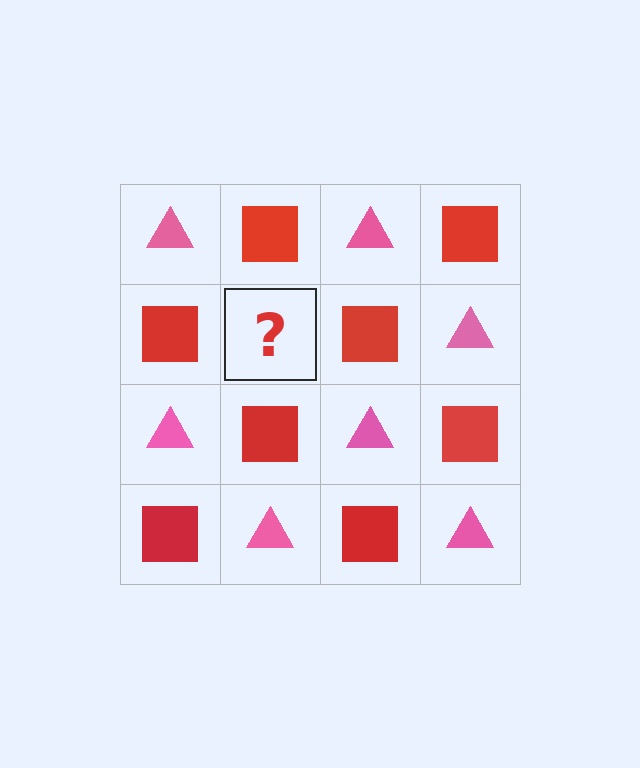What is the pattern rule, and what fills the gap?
The rule is that it alternates pink triangle and red square in a checkerboard pattern. The gap should be filled with a pink triangle.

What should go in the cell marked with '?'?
The missing cell should contain a pink triangle.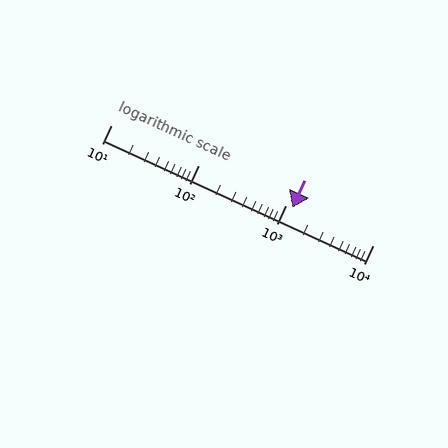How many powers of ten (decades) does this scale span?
The scale spans 3 decades, from 10 to 10000.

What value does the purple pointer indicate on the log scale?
The pointer indicates approximately 1200.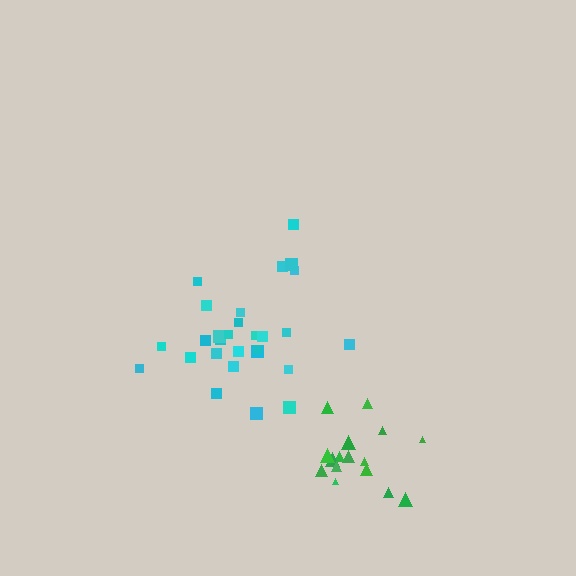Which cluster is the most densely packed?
Green.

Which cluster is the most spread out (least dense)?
Cyan.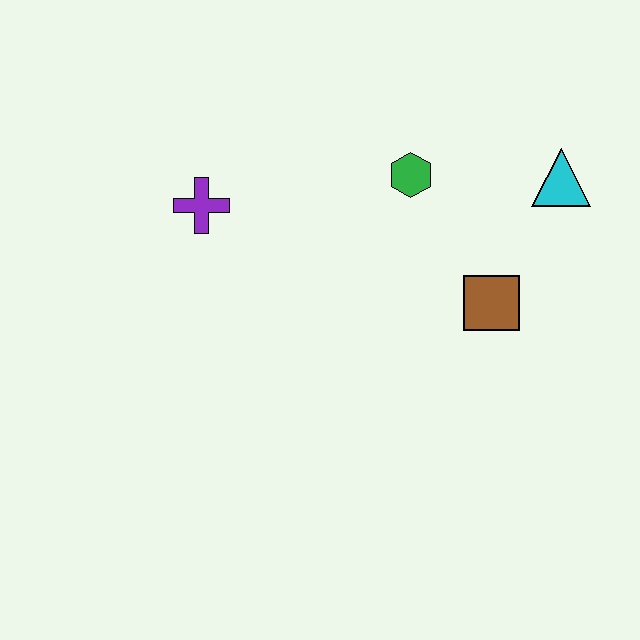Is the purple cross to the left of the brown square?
Yes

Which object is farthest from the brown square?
The purple cross is farthest from the brown square.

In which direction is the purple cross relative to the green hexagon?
The purple cross is to the left of the green hexagon.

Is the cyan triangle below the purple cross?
No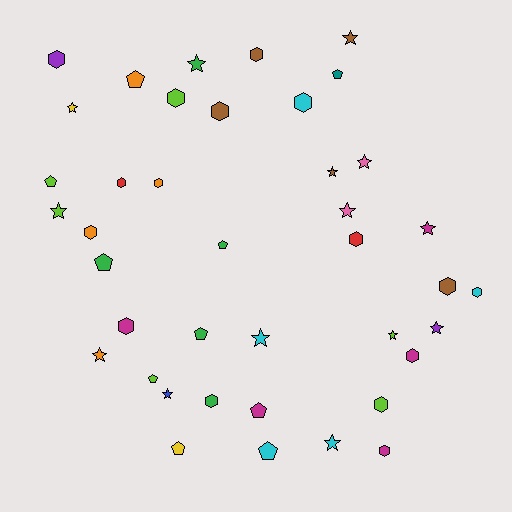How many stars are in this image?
There are 14 stars.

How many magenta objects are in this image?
There are 5 magenta objects.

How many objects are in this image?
There are 40 objects.